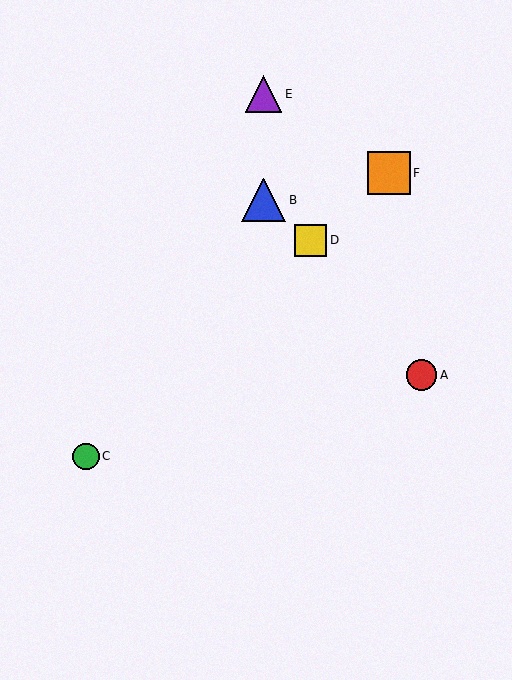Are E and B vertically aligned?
Yes, both are at x≈264.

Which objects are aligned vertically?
Objects B, E are aligned vertically.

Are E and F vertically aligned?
No, E is at x≈264 and F is at x≈389.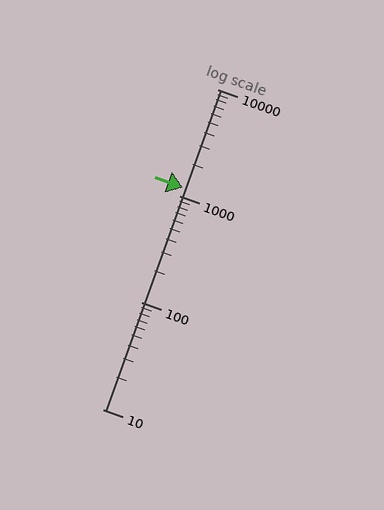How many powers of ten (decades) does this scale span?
The scale spans 3 decades, from 10 to 10000.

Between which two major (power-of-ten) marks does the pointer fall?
The pointer is between 1000 and 10000.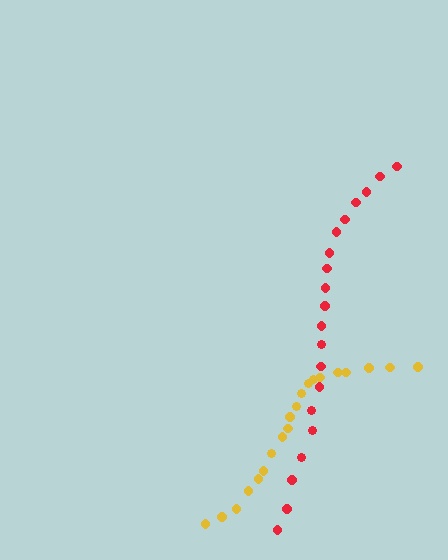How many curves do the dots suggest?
There are 2 distinct paths.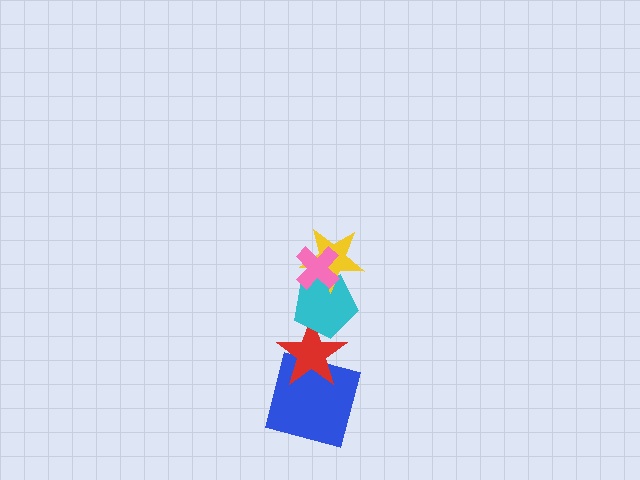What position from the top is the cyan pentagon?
The cyan pentagon is 3rd from the top.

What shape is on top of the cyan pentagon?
The yellow star is on top of the cyan pentagon.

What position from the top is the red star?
The red star is 4th from the top.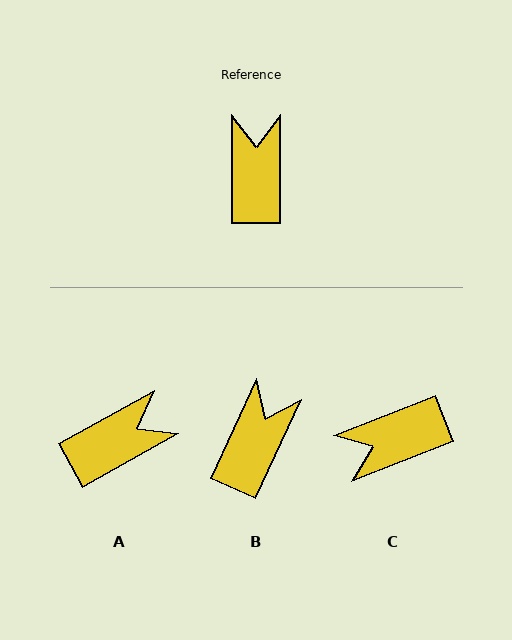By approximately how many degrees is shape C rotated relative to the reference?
Approximately 112 degrees counter-clockwise.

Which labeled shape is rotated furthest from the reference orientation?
C, about 112 degrees away.